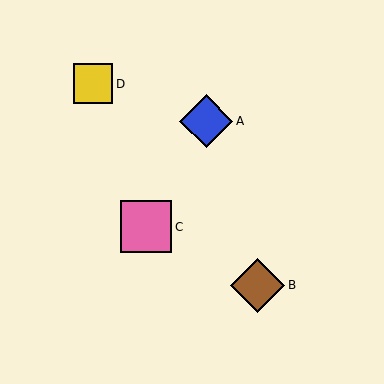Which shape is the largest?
The brown diamond (labeled B) is the largest.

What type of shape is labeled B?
Shape B is a brown diamond.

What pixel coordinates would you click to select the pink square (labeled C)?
Click at (146, 227) to select the pink square C.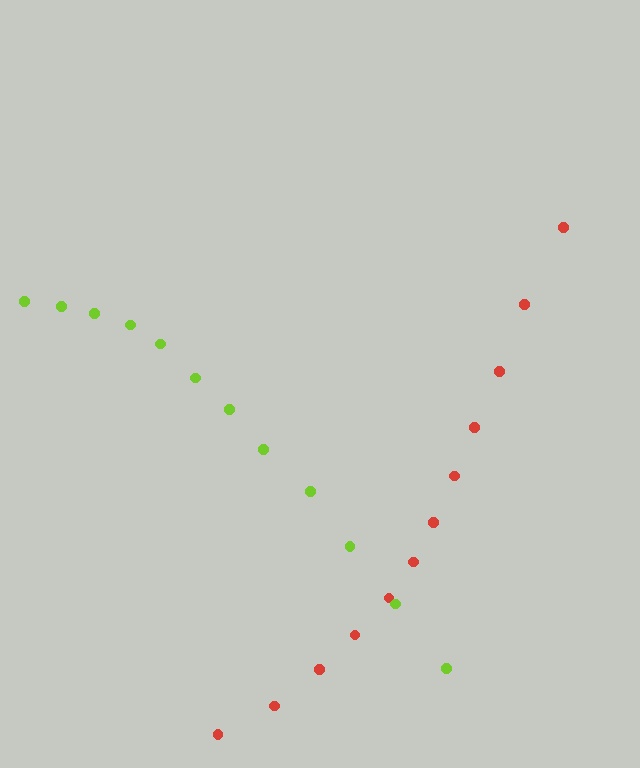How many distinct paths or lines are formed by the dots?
There are 2 distinct paths.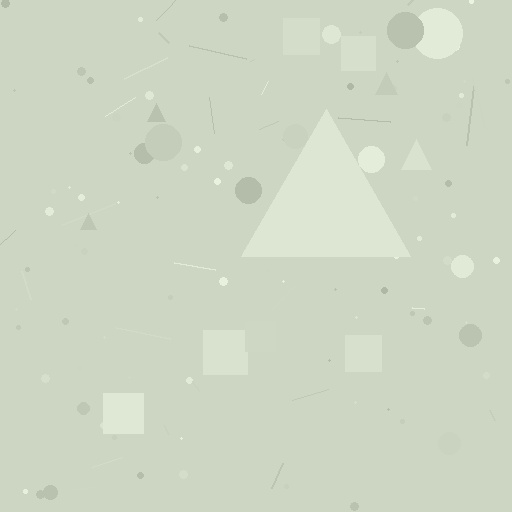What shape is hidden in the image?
A triangle is hidden in the image.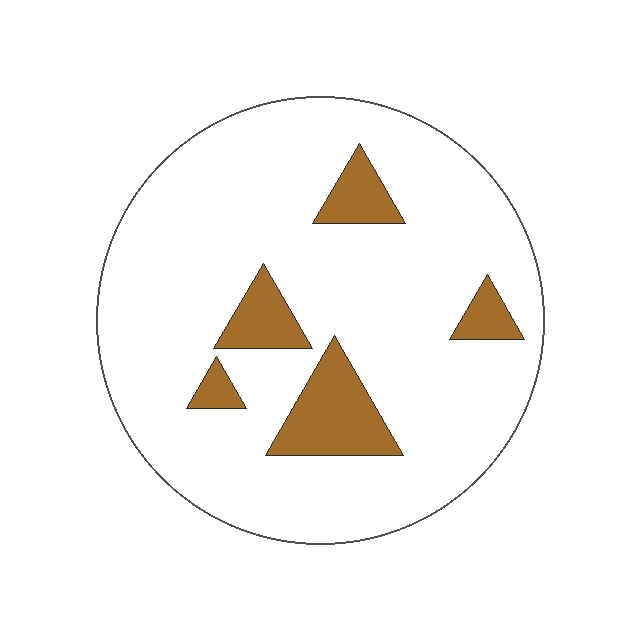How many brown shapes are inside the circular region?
5.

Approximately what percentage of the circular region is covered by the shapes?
Approximately 15%.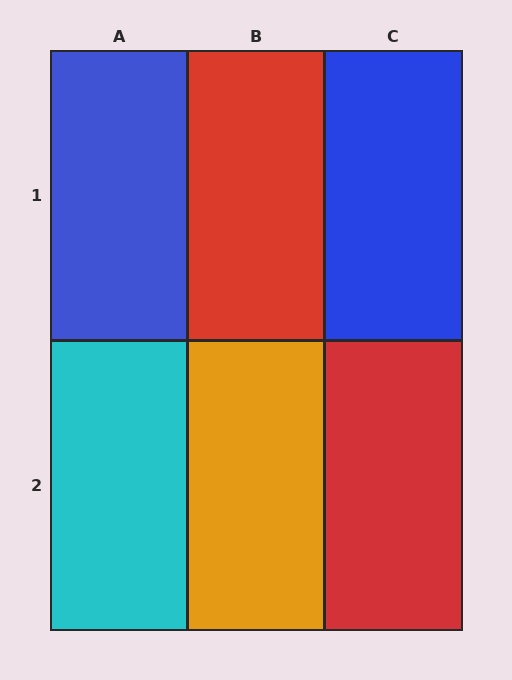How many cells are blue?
2 cells are blue.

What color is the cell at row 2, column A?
Cyan.